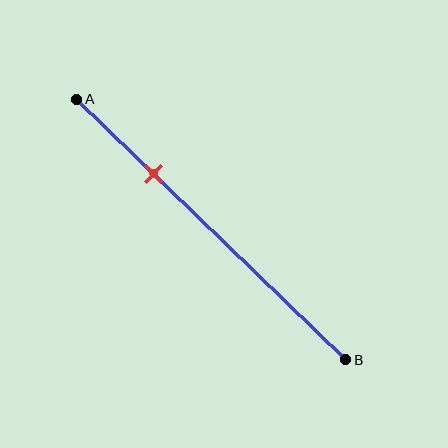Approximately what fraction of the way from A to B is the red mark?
The red mark is approximately 30% of the way from A to B.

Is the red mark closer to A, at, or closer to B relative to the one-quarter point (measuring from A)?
The red mark is closer to point B than the one-quarter point of segment AB.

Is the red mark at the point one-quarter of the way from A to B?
No, the mark is at about 30% from A, not at the 25% one-quarter point.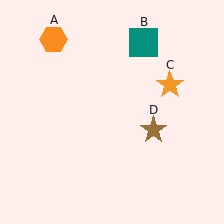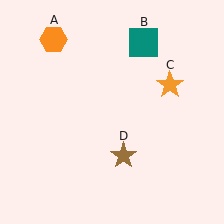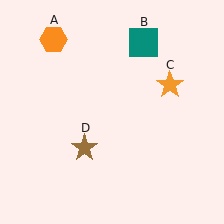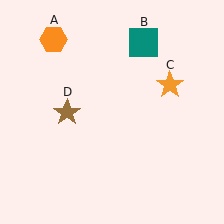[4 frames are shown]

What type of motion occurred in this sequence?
The brown star (object D) rotated clockwise around the center of the scene.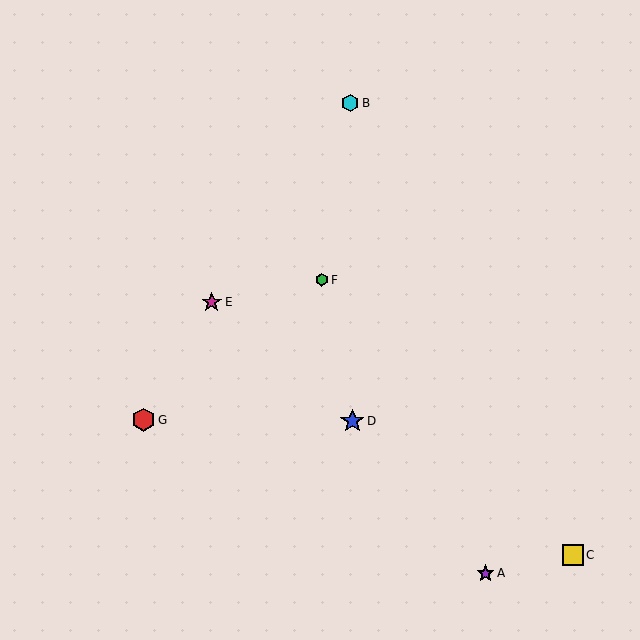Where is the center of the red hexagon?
The center of the red hexagon is at (143, 420).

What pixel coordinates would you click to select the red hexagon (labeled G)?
Click at (143, 420) to select the red hexagon G.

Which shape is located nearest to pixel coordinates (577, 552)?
The yellow square (labeled C) at (573, 555) is nearest to that location.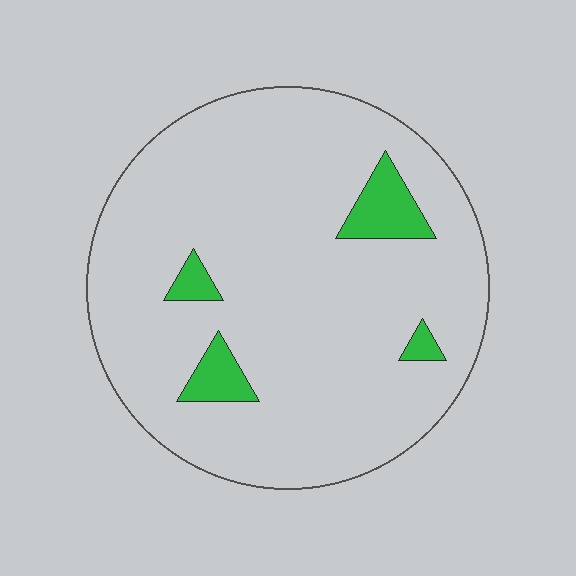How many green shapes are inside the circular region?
4.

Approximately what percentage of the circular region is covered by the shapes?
Approximately 10%.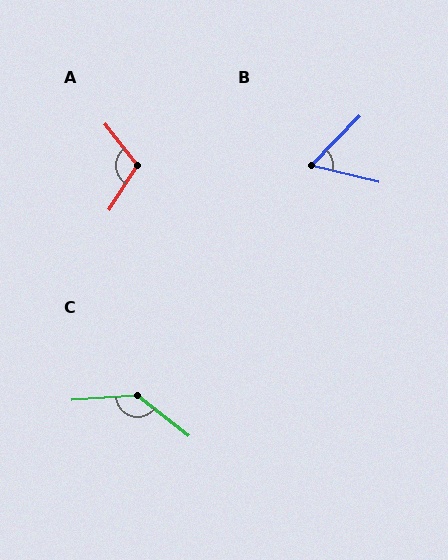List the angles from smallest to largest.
B (59°), A (109°), C (138°).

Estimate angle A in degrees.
Approximately 109 degrees.